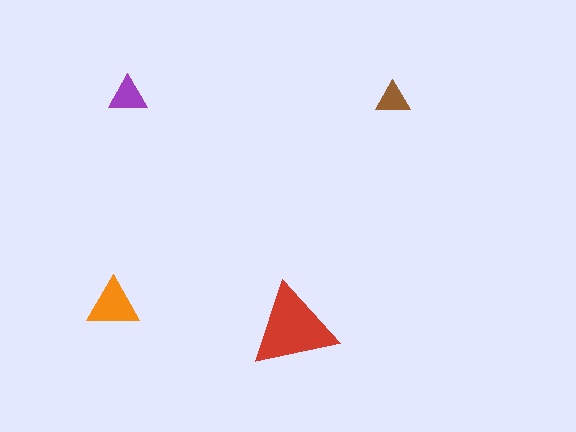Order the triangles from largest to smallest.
the red one, the orange one, the purple one, the brown one.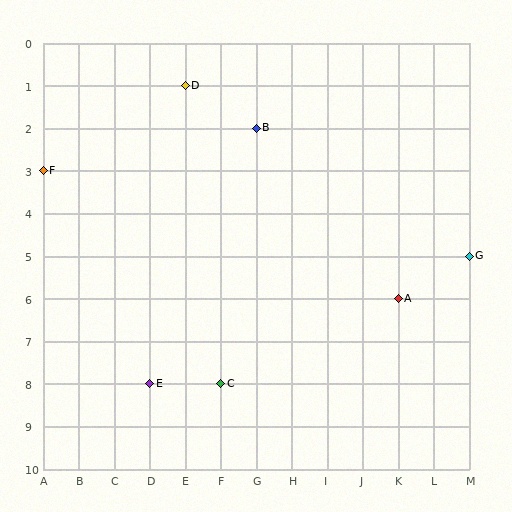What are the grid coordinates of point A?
Point A is at grid coordinates (K, 6).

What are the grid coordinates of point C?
Point C is at grid coordinates (F, 8).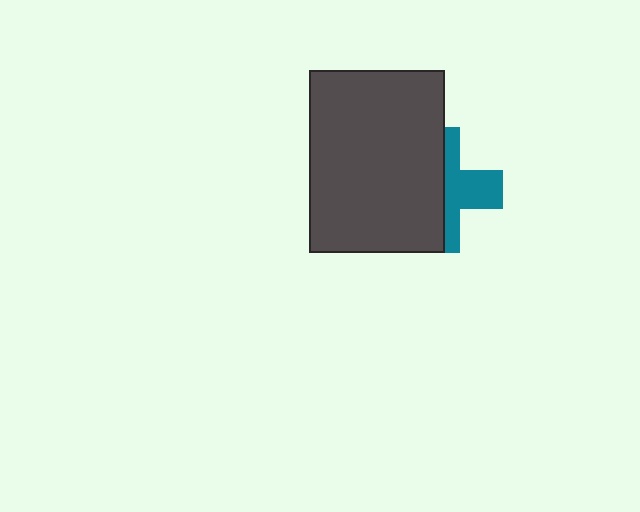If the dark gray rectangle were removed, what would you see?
You would see the complete teal cross.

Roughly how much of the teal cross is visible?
A small part of it is visible (roughly 42%).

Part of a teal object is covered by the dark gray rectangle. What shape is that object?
It is a cross.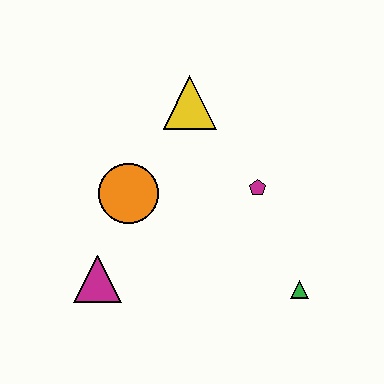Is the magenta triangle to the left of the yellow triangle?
Yes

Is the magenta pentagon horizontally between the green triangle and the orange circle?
Yes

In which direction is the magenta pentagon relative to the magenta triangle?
The magenta pentagon is to the right of the magenta triangle.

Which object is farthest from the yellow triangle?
The green triangle is farthest from the yellow triangle.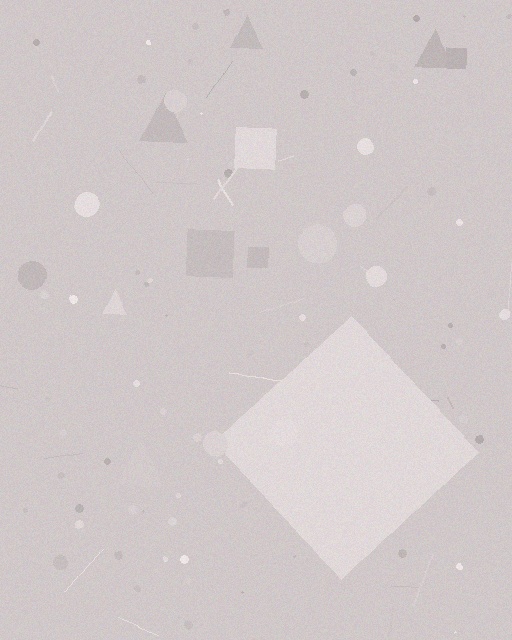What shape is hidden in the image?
A diamond is hidden in the image.